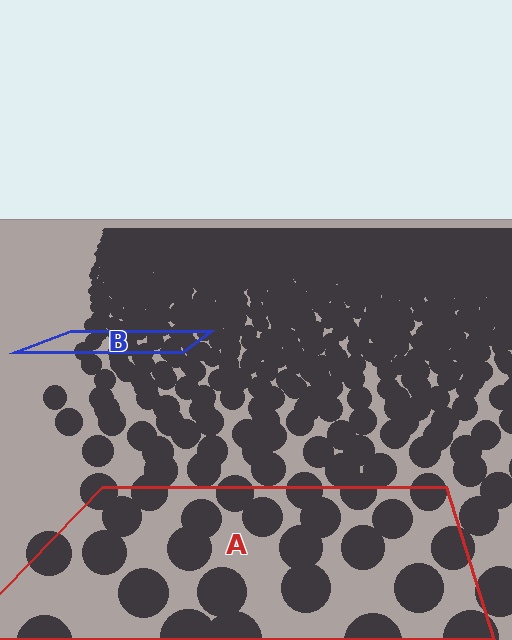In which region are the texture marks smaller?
The texture marks are smaller in region B, because it is farther away.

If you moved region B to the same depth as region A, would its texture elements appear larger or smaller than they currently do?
They would appear larger. At a closer depth, the same texture elements are projected at a bigger on-screen size.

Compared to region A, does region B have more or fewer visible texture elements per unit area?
Region B has more texture elements per unit area — they are packed more densely because it is farther away.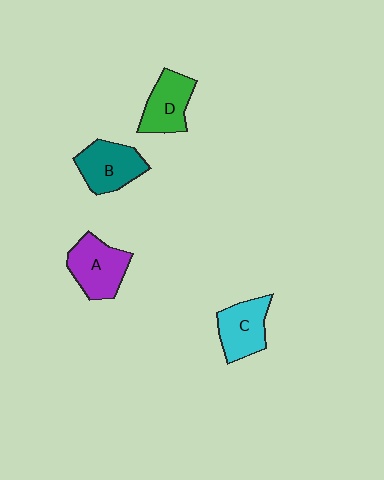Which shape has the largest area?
Shape A (purple).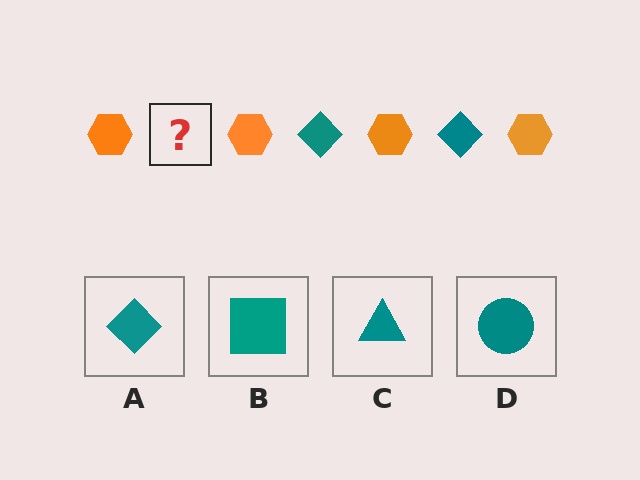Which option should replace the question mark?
Option A.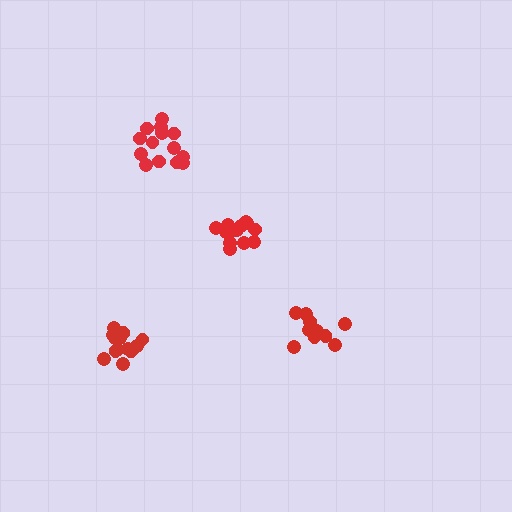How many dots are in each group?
Group 1: 14 dots, Group 2: 10 dots, Group 3: 14 dots, Group 4: 14 dots (52 total).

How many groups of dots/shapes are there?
There are 4 groups.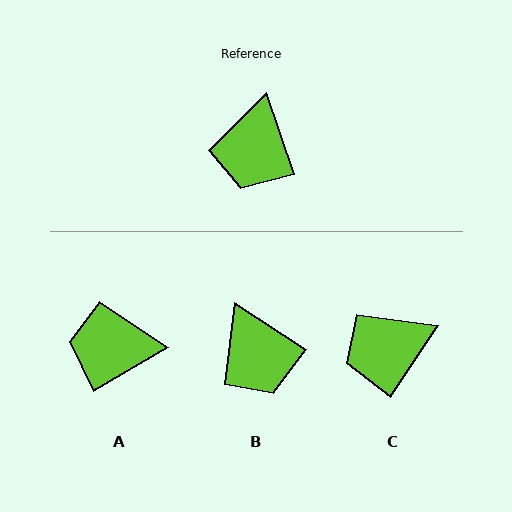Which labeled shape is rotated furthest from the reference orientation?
A, about 79 degrees away.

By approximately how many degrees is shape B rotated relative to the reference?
Approximately 38 degrees counter-clockwise.